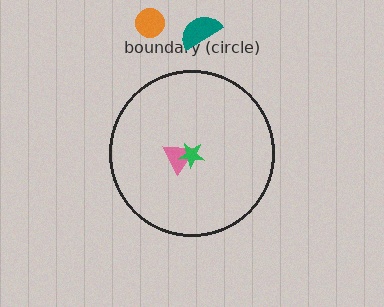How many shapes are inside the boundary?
2 inside, 2 outside.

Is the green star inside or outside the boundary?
Inside.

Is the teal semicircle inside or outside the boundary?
Outside.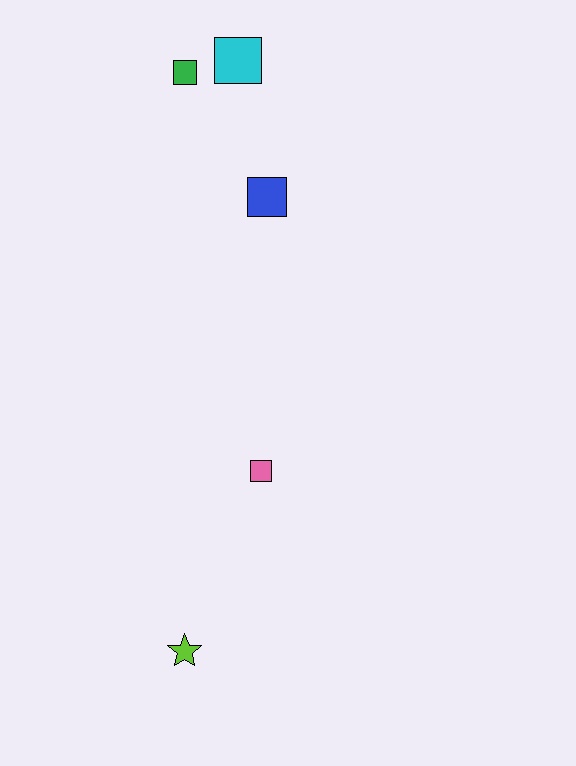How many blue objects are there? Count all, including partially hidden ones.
There is 1 blue object.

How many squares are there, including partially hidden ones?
There are 4 squares.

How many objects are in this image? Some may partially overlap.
There are 5 objects.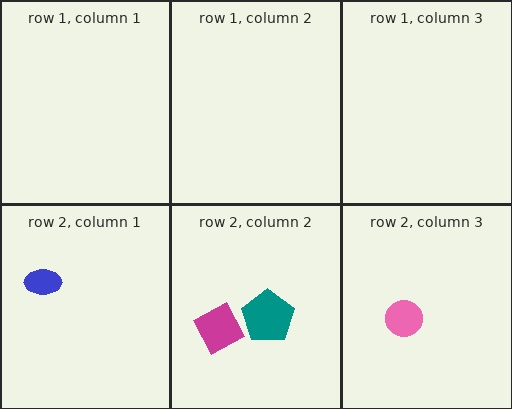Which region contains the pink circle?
The row 2, column 3 region.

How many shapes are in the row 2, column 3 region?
1.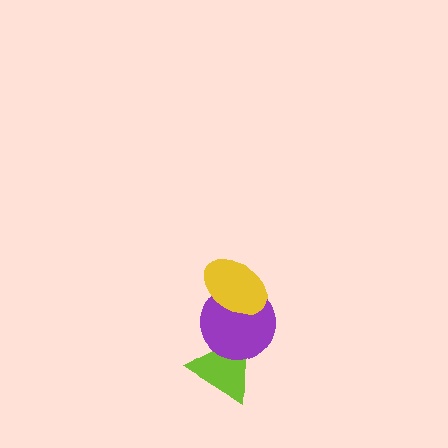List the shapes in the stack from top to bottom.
From top to bottom: the yellow ellipse, the purple circle, the lime triangle.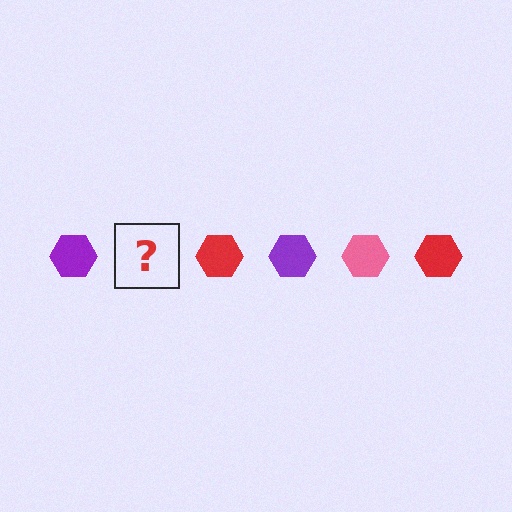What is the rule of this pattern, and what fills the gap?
The rule is that the pattern cycles through purple, pink, red hexagons. The gap should be filled with a pink hexagon.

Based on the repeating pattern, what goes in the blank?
The blank should be a pink hexagon.